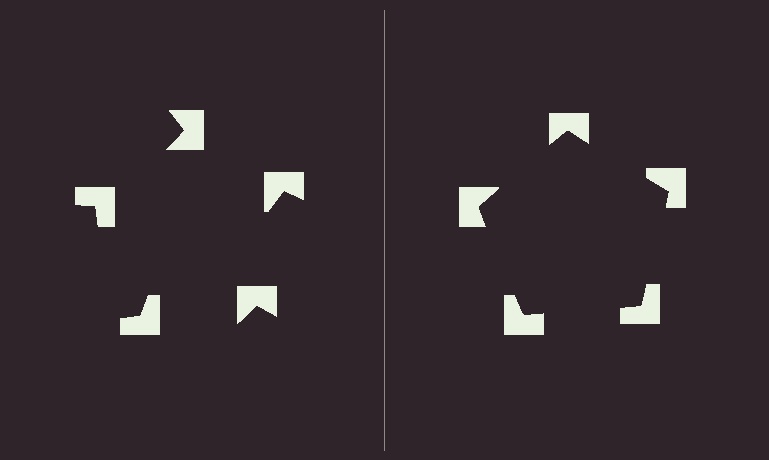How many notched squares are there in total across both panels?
10 — 5 on each side.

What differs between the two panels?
The notched squares are positioned identically on both sides; only the wedge orientations differ. On the right they align to a pentagon; on the left they are misaligned.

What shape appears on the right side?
An illusory pentagon.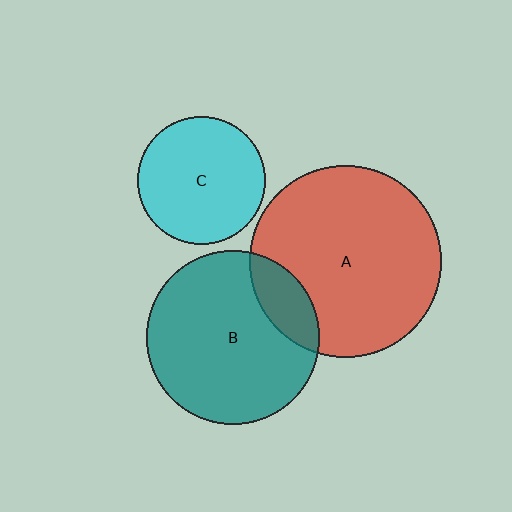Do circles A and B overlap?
Yes.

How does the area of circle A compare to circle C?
Approximately 2.2 times.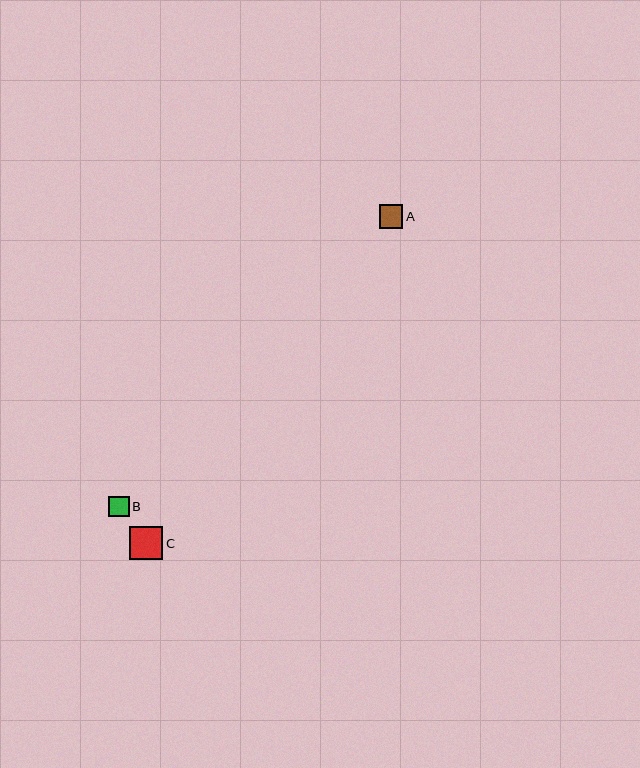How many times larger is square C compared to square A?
Square C is approximately 1.4 times the size of square A.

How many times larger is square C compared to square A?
Square C is approximately 1.4 times the size of square A.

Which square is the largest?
Square C is the largest with a size of approximately 33 pixels.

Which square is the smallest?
Square B is the smallest with a size of approximately 21 pixels.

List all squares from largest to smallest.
From largest to smallest: C, A, B.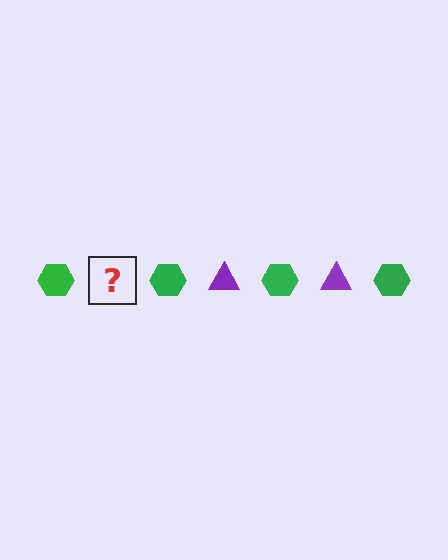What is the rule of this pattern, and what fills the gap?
The rule is that the pattern alternates between green hexagon and purple triangle. The gap should be filled with a purple triangle.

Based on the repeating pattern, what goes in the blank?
The blank should be a purple triangle.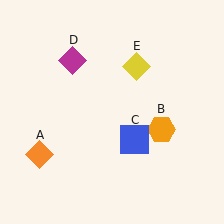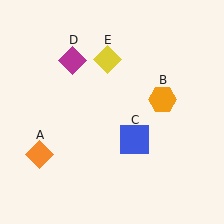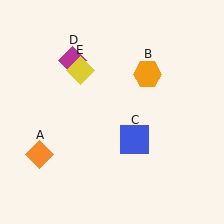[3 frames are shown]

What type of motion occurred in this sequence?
The orange hexagon (object B), yellow diamond (object E) rotated counterclockwise around the center of the scene.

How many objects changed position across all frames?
2 objects changed position: orange hexagon (object B), yellow diamond (object E).